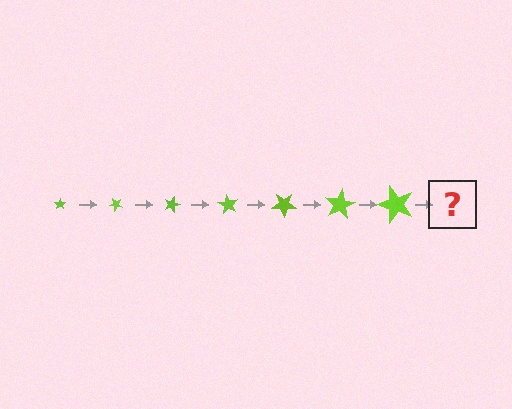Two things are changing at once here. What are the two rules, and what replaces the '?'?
The two rules are that the star grows larger each step and it rotates 45 degrees each step. The '?' should be a star, larger than the previous one and rotated 315 degrees from the start.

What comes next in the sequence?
The next element should be a star, larger than the previous one and rotated 315 degrees from the start.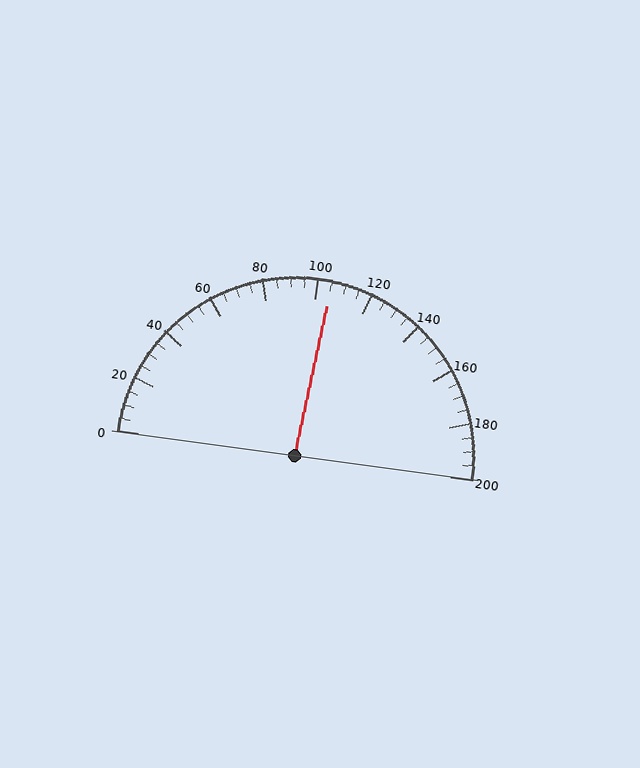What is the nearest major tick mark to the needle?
The nearest major tick mark is 100.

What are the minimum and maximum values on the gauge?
The gauge ranges from 0 to 200.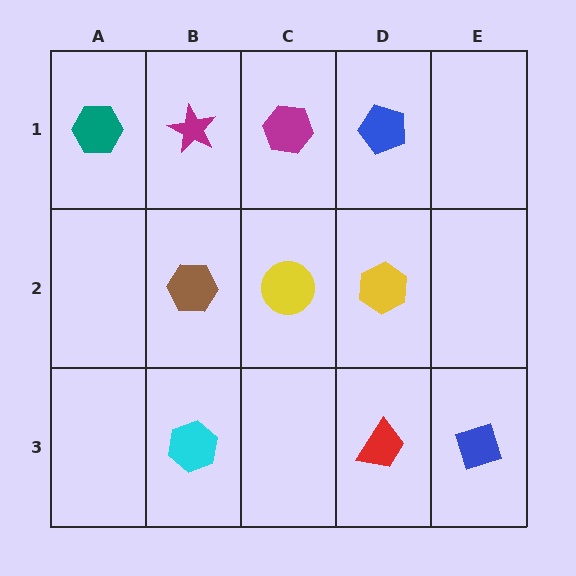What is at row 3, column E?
A blue diamond.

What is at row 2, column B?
A brown hexagon.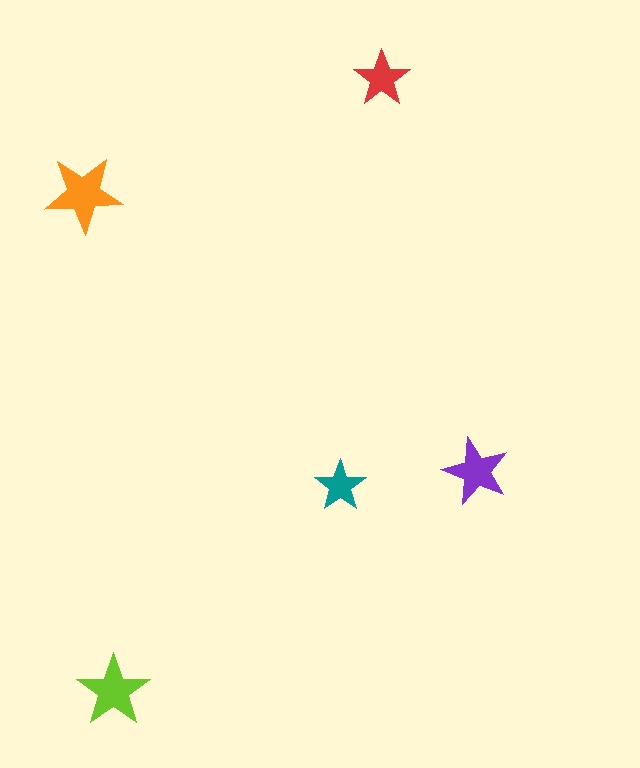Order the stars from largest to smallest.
the orange one, the lime one, the purple one, the red one, the teal one.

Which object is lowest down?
The lime star is bottommost.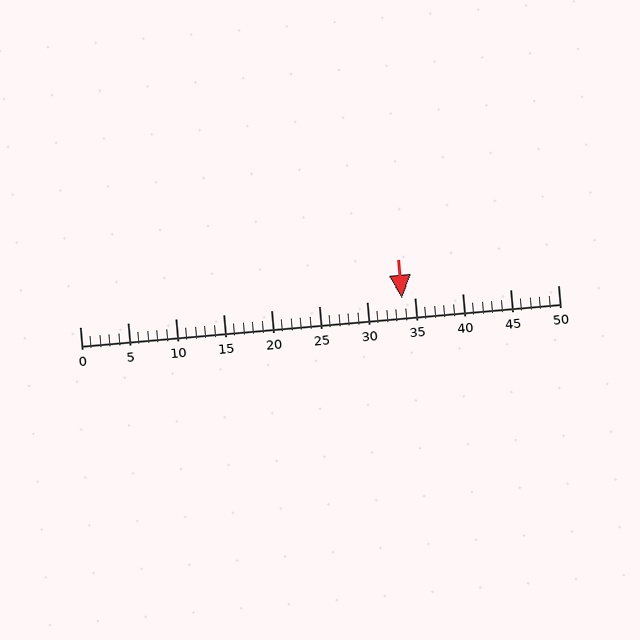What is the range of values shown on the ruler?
The ruler shows values from 0 to 50.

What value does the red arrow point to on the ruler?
The red arrow points to approximately 34.